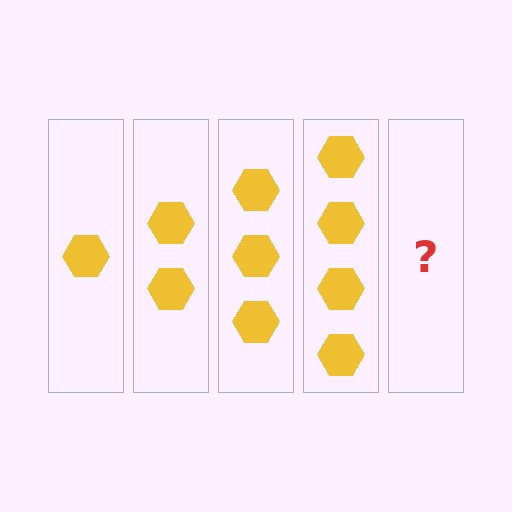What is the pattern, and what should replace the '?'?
The pattern is that each step adds one more hexagon. The '?' should be 5 hexagons.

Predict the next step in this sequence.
The next step is 5 hexagons.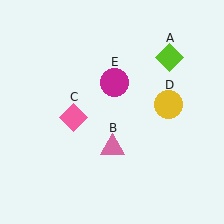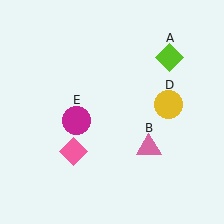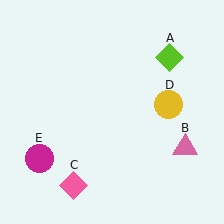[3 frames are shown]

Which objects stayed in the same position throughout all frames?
Lime diamond (object A) and yellow circle (object D) remained stationary.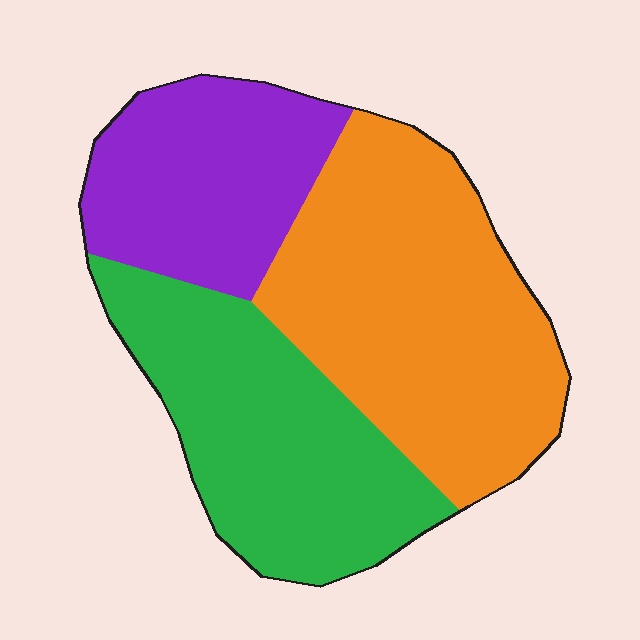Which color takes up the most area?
Orange, at roughly 40%.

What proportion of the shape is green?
Green covers around 35% of the shape.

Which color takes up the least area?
Purple, at roughly 25%.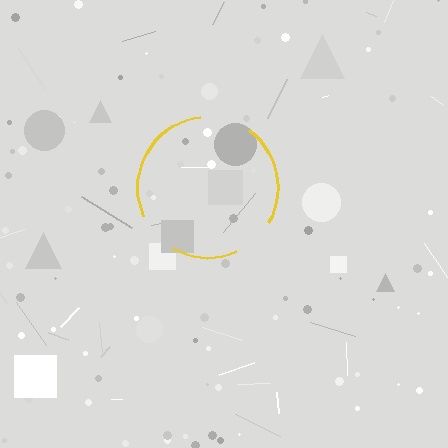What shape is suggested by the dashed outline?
The dashed outline suggests a circle.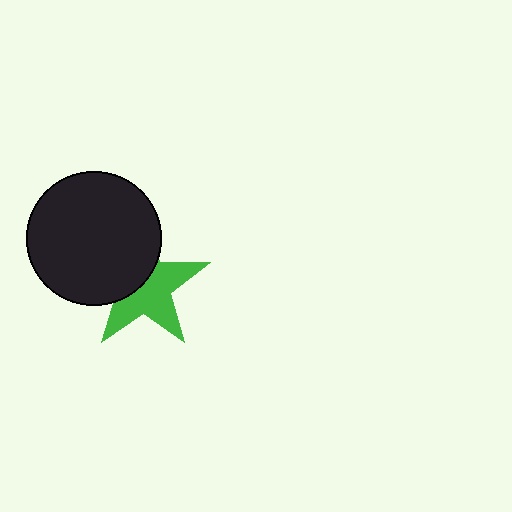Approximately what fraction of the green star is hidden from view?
Roughly 43% of the green star is hidden behind the black circle.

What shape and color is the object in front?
The object in front is a black circle.